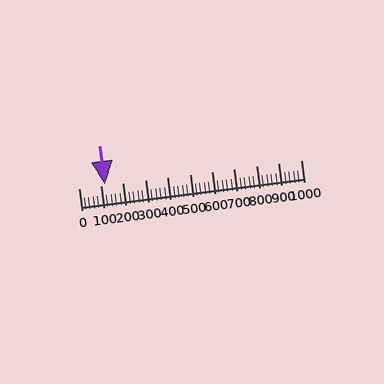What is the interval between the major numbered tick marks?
The major tick marks are spaced 100 units apart.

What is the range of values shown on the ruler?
The ruler shows values from 0 to 1000.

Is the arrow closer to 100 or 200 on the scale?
The arrow is closer to 100.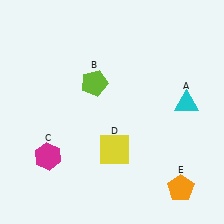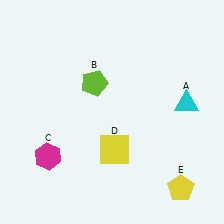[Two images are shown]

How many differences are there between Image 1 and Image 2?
There is 1 difference between the two images.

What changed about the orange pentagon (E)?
In Image 1, E is orange. In Image 2, it changed to yellow.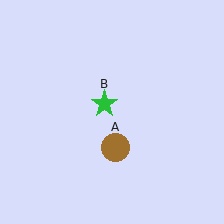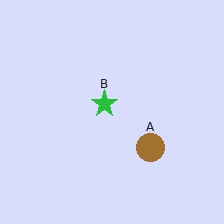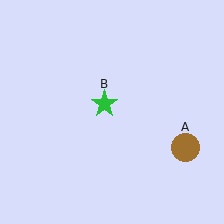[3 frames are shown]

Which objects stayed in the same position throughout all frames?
Green star (object B) remained stationary.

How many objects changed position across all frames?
1 object changed position: brown circle (object A).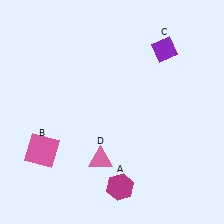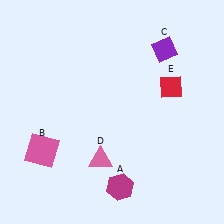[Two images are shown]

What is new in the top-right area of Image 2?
A red diamond (E) was added in the top-right area of Image 2.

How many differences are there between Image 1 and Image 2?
There is 1 difference between the two images.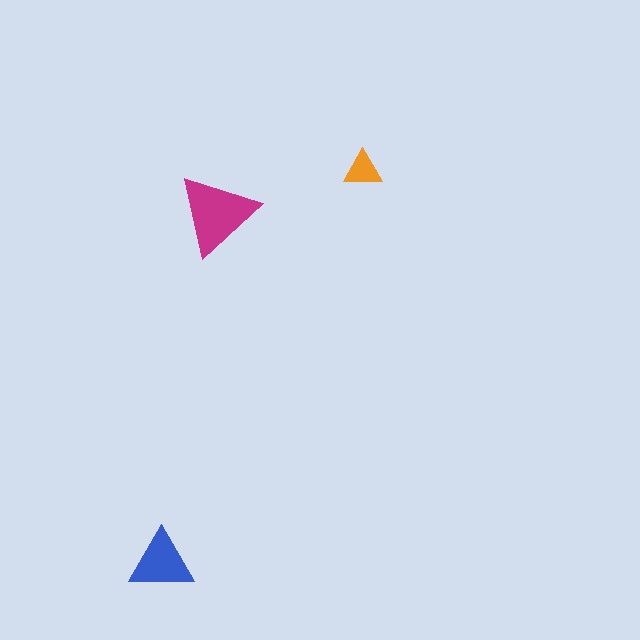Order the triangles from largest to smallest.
the magenta one, the blue one, the orange one.